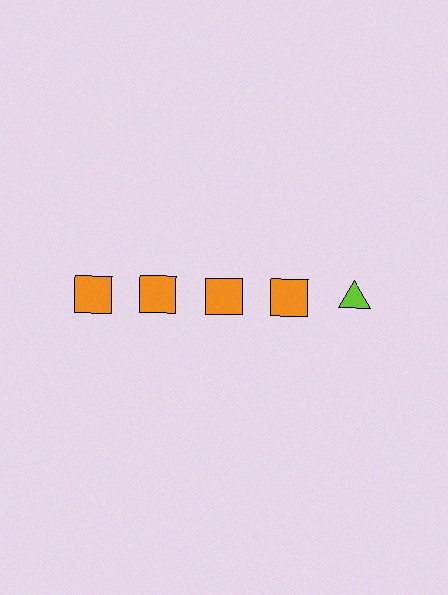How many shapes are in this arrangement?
There are 5 shapes arranged in a grid pattern.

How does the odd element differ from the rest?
It differs in both color (lime instead of orange) and shape (triangle instead of square).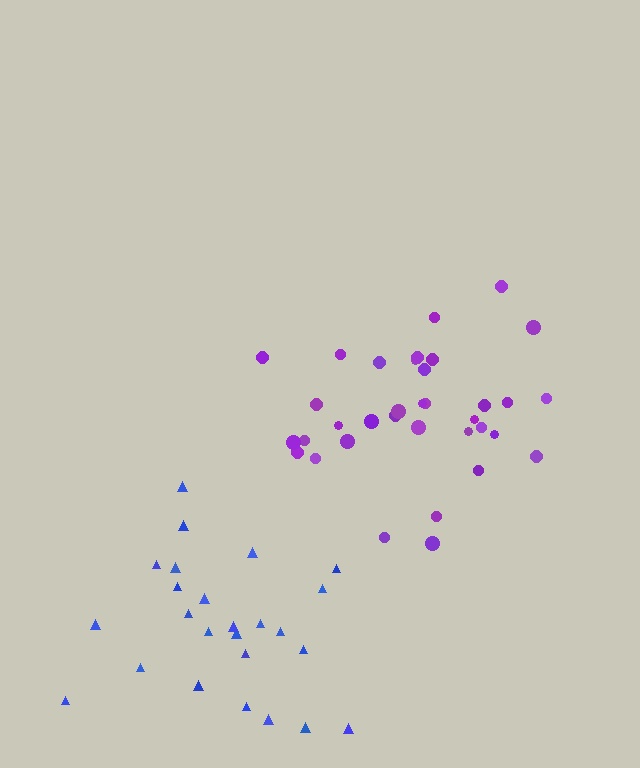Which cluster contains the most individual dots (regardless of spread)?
Purple (35).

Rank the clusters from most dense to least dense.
purple, blue.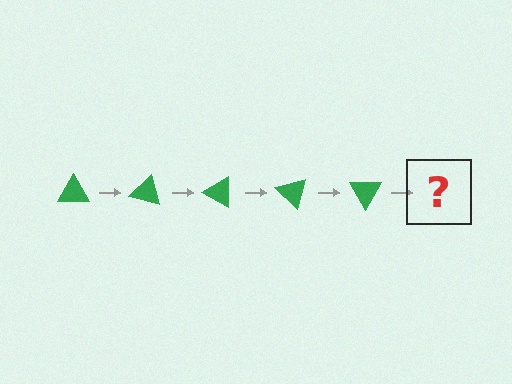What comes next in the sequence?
The next element should be a green triangle rotated 75 degrees.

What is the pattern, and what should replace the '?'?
The pattern is that the triangle rotates 15 degrees each step. The '?' should be a green triangle rotated 75 degrees.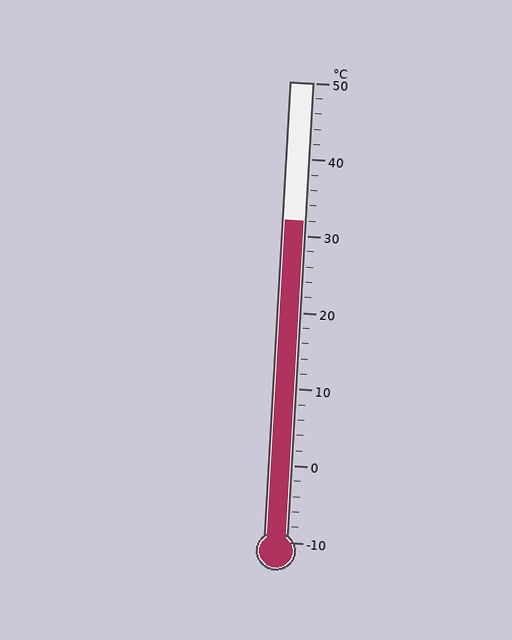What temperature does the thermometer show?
The thermometer shows approximately 32°C.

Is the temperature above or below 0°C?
The temperature is above 0°C.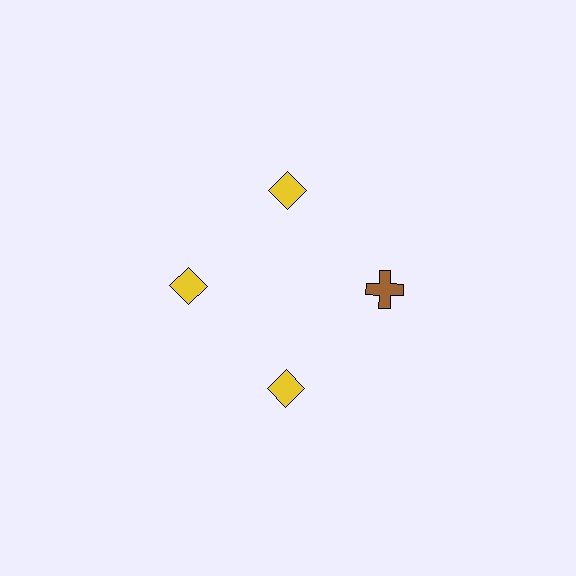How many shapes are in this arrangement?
There are 4 shapes arranged in a ring pattern.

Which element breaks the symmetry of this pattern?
The brown cross at roughly the 3 o'clock position breaks the symmetry. All other shapes are yellow diamonds.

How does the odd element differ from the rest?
It differs in both color (brown instead of yellow) and shape (cross instead of diamond).